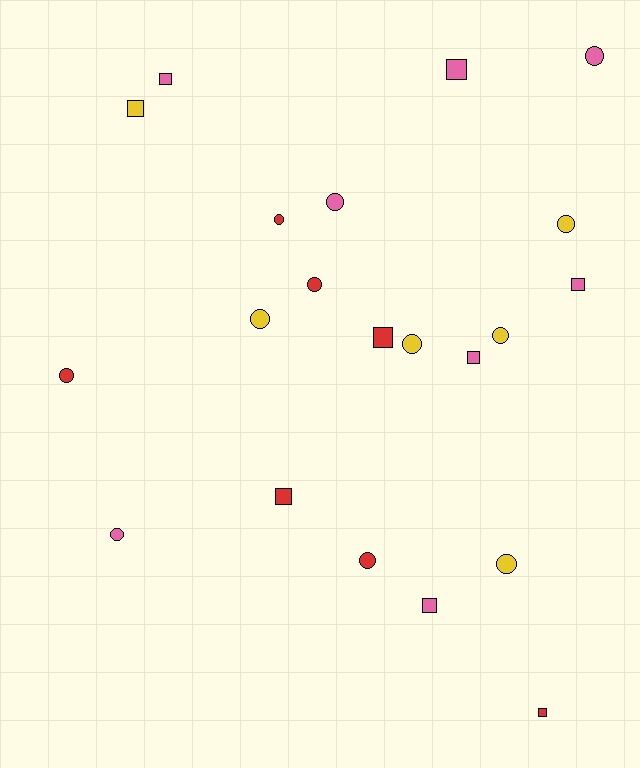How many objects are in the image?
There are 21 objects.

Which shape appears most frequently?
Circle, with 12 objects.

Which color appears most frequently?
Pink, with 8 objects.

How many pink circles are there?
There are 3 pink circles.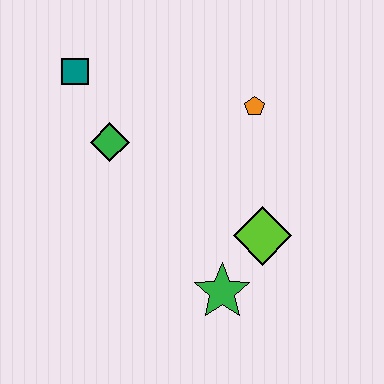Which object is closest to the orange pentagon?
The lime diamond is closest to the orange pentagon.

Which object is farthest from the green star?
The teal square is farthest from the green star.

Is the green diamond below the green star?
No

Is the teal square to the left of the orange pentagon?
Yes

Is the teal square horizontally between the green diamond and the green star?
No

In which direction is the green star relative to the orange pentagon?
The green star is below the orange pentagon.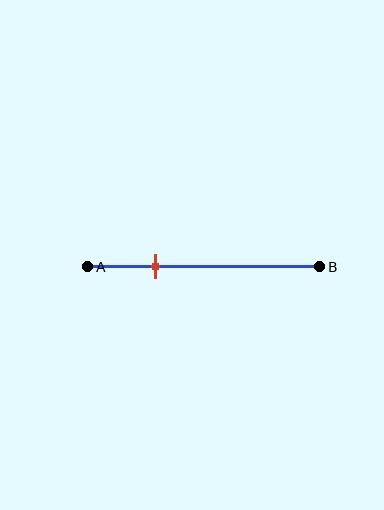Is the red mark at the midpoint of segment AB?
No, the mark is at about 30% from A, not at the 50% midpoint.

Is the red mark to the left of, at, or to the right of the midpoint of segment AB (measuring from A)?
The red mark is to the left of the midpoint of segment AB.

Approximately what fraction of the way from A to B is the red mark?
The red mark is approximately 30% of the way from A to B.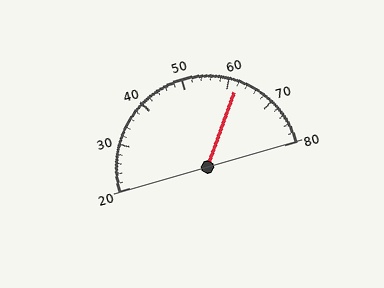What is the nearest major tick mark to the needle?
The nearest major tick mark is 60.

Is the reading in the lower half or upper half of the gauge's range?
The reading is in the upper half of the range (20 to 80).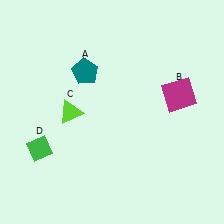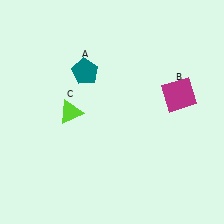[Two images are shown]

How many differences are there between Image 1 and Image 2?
There is 1 difference between the two images.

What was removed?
The green diamond (D) was removed in Image 2.